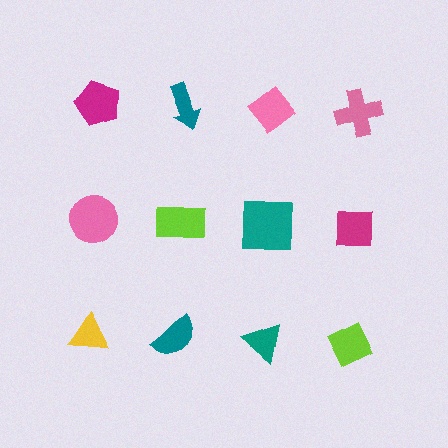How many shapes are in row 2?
4 shapes.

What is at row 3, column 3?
A teal triangle.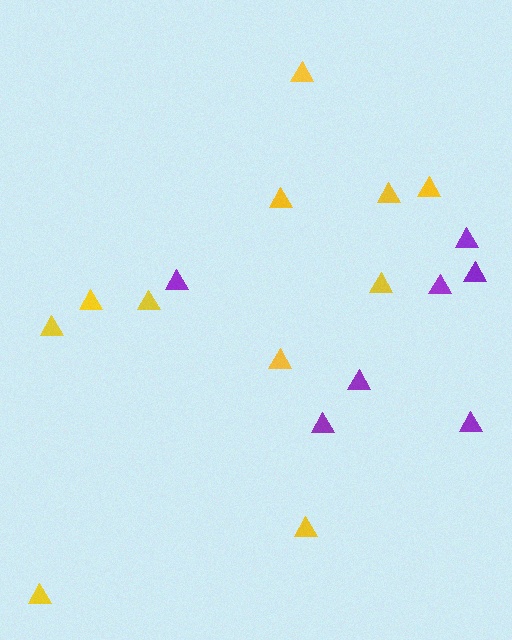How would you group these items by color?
There are 2 groups: one group of yellow triangles (11) and one group of purple triangles (7).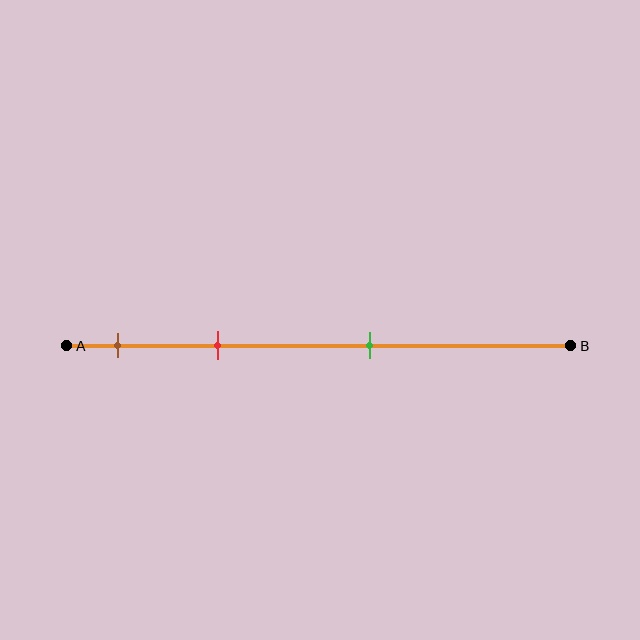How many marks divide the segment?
There are 3 marks dividing the segment.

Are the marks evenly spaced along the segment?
No, the marks are not evenly spaced.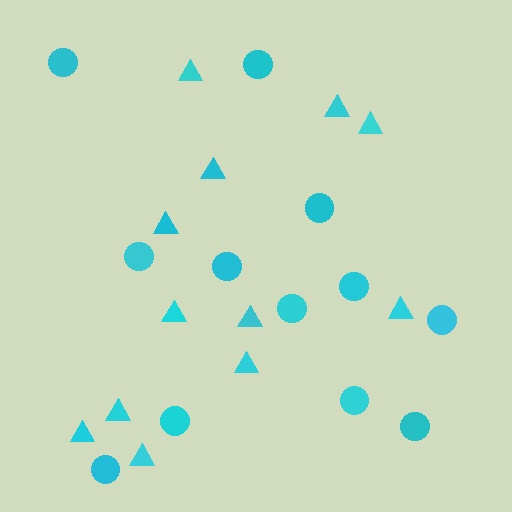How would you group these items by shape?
There are 2 groups: one group of circles (12) and one group of triangles (12).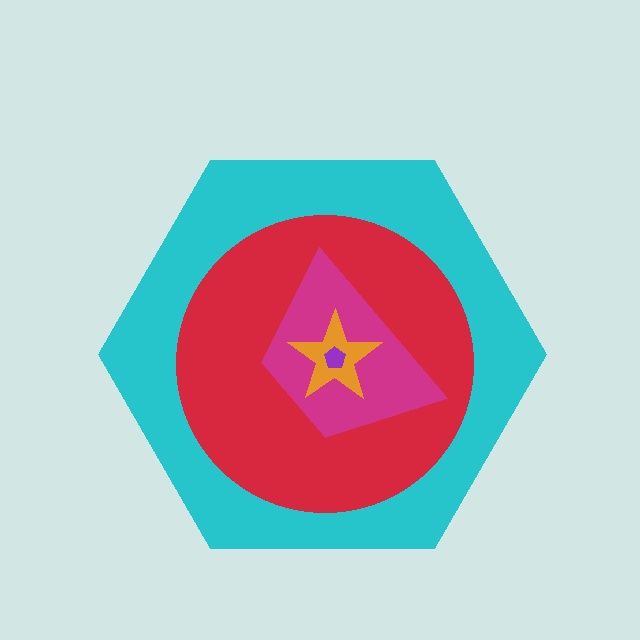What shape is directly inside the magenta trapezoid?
The orange star.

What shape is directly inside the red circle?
The magenta trapezoid.